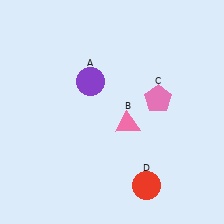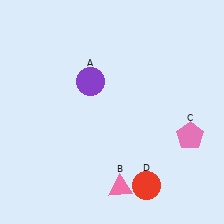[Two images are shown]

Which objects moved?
The objects that moved are: the pink triangle (B), the pink pentagon (C).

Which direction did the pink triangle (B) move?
The pink triangle (B) moved down.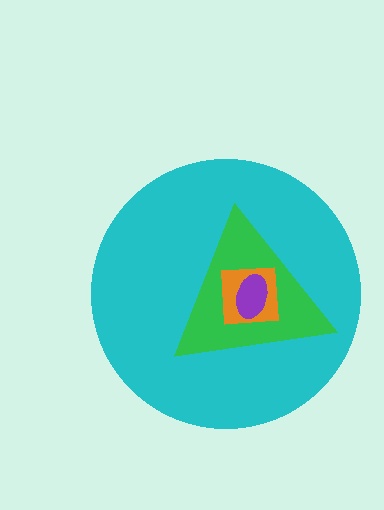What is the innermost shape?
The purple ellipse.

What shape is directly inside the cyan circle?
The green triangle.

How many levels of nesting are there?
4.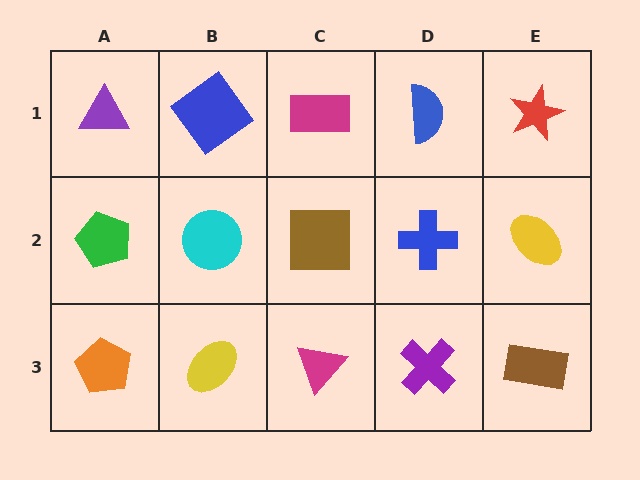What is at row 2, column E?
A yellow ellipse.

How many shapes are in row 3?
5 shapes.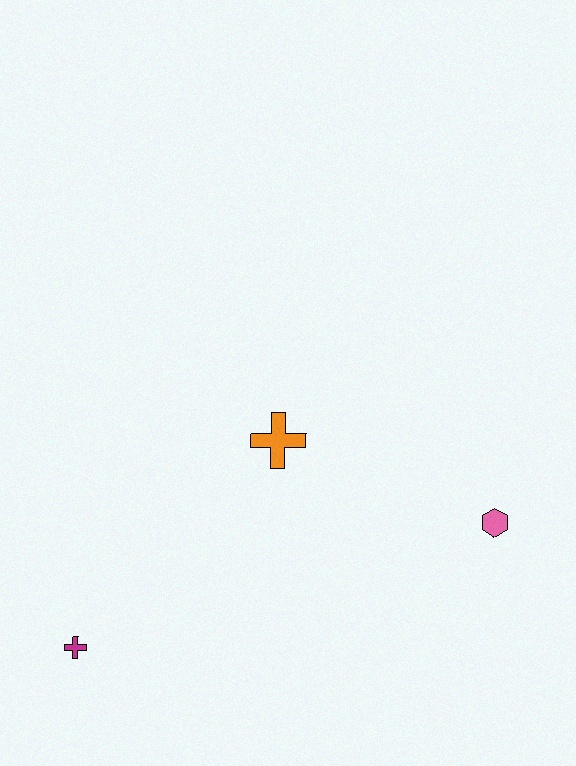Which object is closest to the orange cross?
The pink hexagon is closest to the orange cross.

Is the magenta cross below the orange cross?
Yes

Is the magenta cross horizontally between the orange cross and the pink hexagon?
No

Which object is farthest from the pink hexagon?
The magenta cross is farthest from the pink hexagon.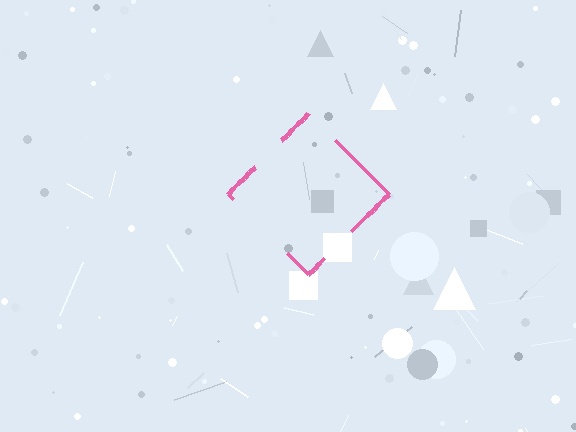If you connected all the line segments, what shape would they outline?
They would outline a diamond.